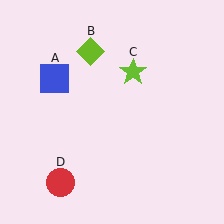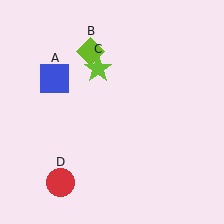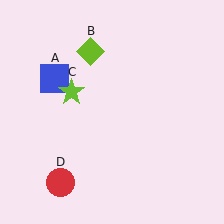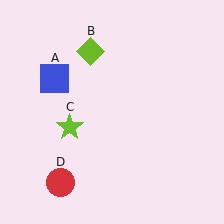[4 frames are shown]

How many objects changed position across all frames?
1 object changed position: lime star (object C).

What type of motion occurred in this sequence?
The lime star (object C) rotated counterclockwise around the center of the scene.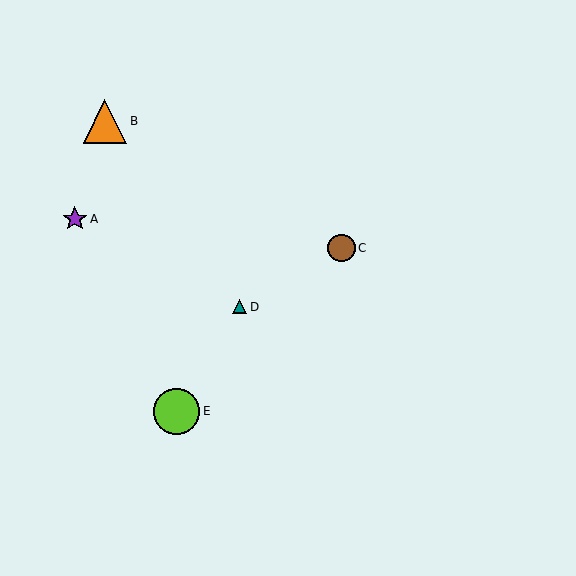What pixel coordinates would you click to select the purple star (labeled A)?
Click at (75, 219) to select the purple star A.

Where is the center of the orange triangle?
The center of the orange triangle is at (105, 121).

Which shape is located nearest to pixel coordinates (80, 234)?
The purple star (labeled A) at (75, 219) is nearest to that location.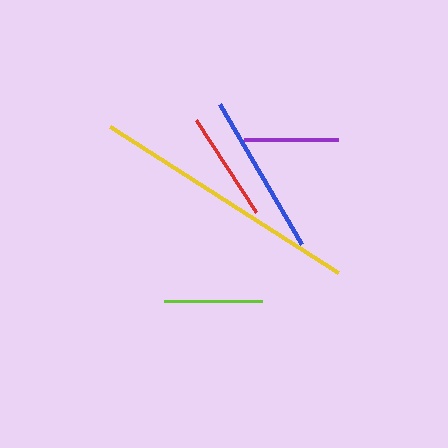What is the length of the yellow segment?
The yellow segment is approximately 271 pixels long.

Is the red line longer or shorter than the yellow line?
The yellow line is longer than the red line.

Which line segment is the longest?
The yellow line is the longest at approximately 271 pixels.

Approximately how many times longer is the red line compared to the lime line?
The red line is approximately 1.1 times the length of the lime line.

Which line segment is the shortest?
The purple line is the shortest at approximately 93 pixels.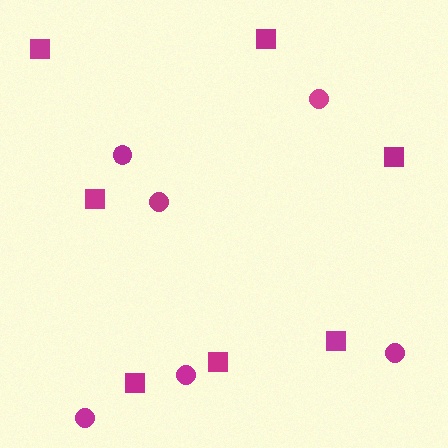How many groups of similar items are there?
There are 2 groups: one group of circles (6) and one group of squares (7).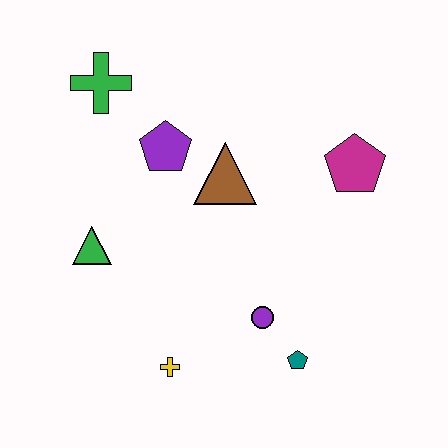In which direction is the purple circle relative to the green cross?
The purple circle is below the green cross.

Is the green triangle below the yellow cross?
No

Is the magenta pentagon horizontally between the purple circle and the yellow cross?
No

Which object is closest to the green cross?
The purple pentagon is closest to the green cross.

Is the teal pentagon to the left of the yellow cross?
No